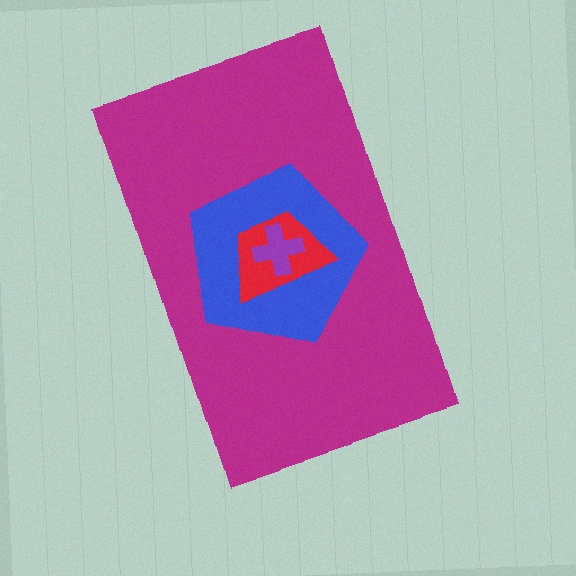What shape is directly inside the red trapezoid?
The purple cross.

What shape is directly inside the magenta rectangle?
The blue pentagon.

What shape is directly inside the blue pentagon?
The red trapezoid.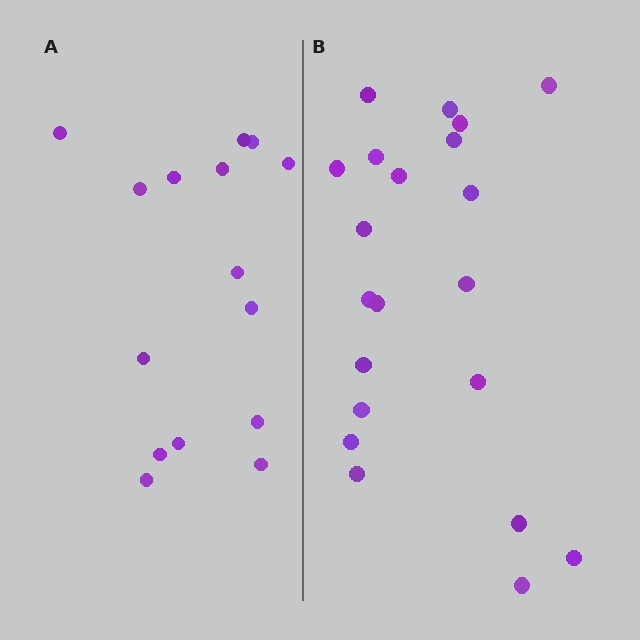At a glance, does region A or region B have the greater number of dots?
Region B (the right region) has more dots.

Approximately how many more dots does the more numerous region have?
Region B has about 6 more dots than region A.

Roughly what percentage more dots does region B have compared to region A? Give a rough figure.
About 40% more.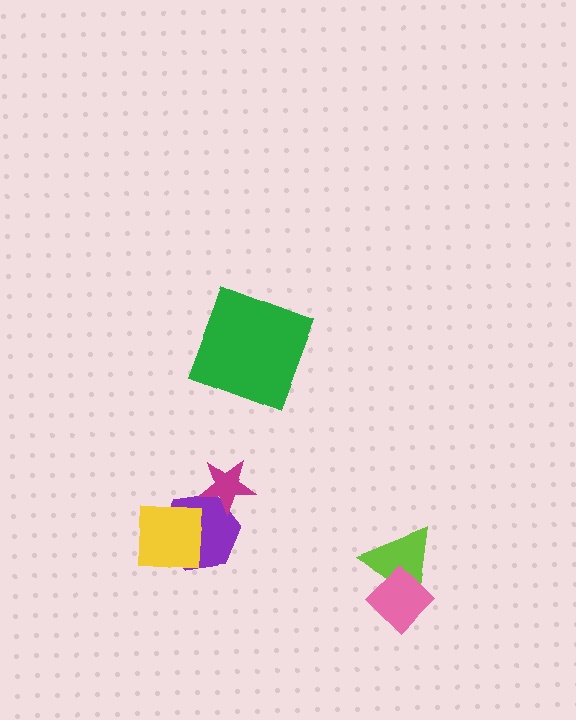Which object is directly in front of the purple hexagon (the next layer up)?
The yellow square is directly in front of the purple hexagon.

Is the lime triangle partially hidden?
Yes, it is partially covered by another shape.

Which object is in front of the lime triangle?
The pink diamond is in front of the lime triangle.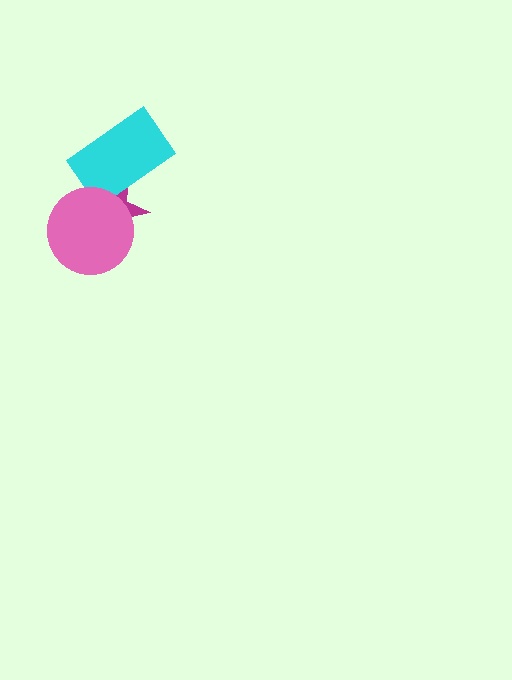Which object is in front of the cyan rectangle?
The pink circle is in front of the cyan rectangle.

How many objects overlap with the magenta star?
2 objects overlap with the magenta star.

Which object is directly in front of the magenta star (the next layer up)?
The cyan rectangle is directly in front of the magenta star.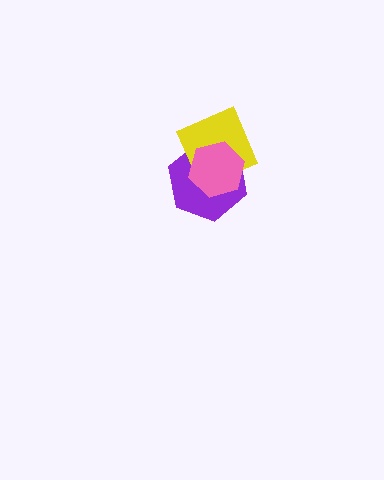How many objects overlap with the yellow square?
2 objects overlap with the yellow square.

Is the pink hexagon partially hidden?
No, no other shape covers it.